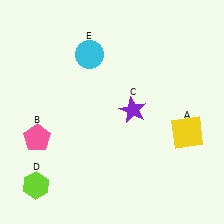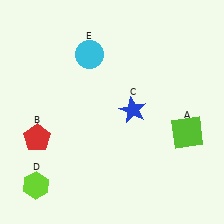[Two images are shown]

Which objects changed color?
A changed from yellow to lime. B changed from pink to red. C changed from purple to blue.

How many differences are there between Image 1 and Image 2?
There are 3 differences between the two images.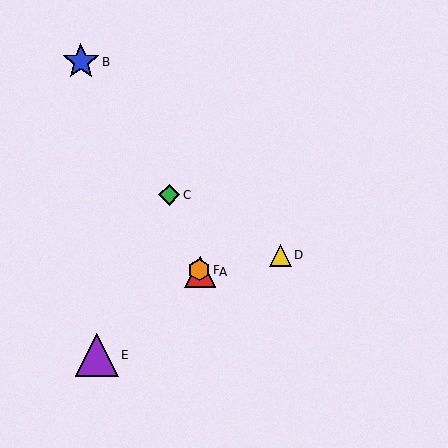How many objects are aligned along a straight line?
3 objects (A, C, F) are aligned along a straight line.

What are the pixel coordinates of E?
Object E is at (97, 355).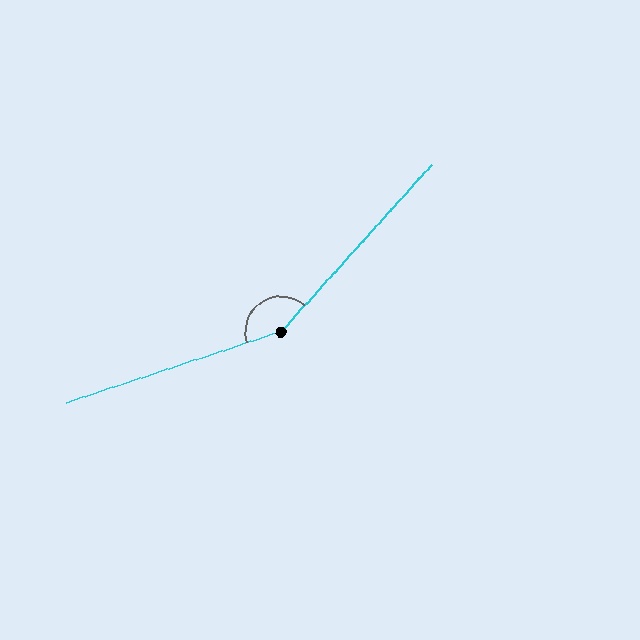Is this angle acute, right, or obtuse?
It is obtuse.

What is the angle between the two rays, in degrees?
Approximately 151 degrees.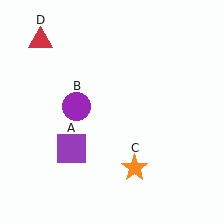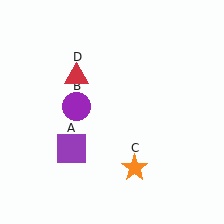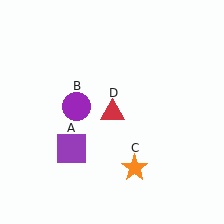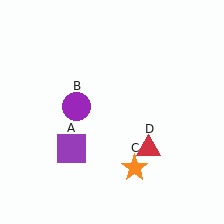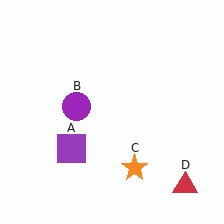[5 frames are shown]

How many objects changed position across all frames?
1 object changed position: red triangle (object D).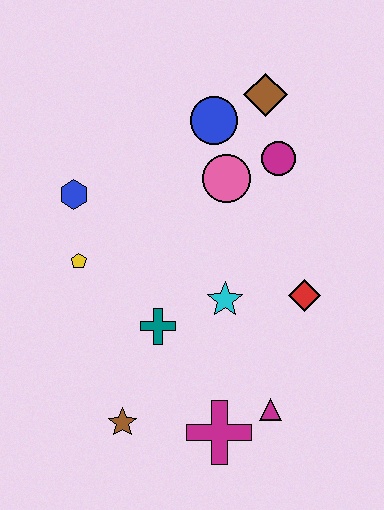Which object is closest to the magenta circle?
The pink circle is closest to the magenta circle.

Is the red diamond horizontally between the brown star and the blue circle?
No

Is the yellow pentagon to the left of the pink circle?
Yes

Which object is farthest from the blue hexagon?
The magenta triangle is farthest from the blue hexagon.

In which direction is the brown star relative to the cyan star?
The brown star is below the cyan star.